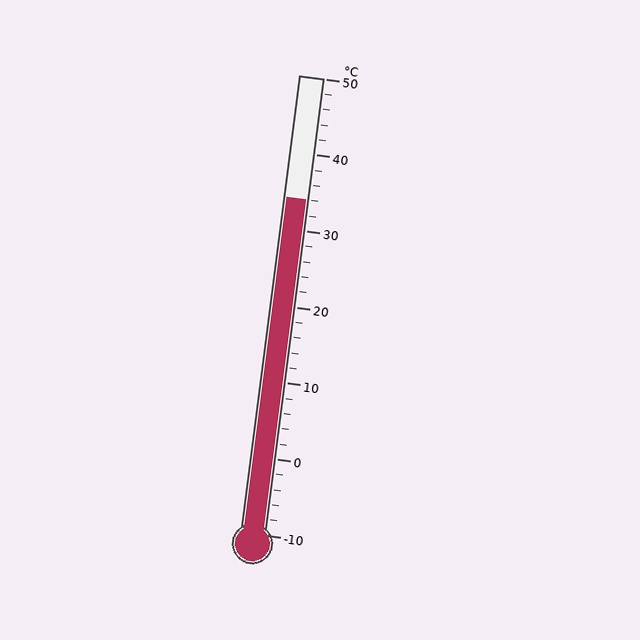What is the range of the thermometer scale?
The thermometer scale ranges from -10°C to 50°C.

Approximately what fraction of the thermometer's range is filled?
The thermometer is filled to approximately 75% of its range.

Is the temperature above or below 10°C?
The temperature is above 10°C.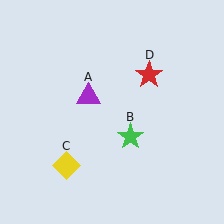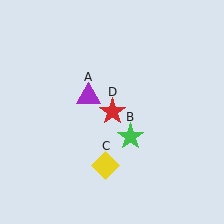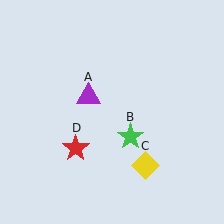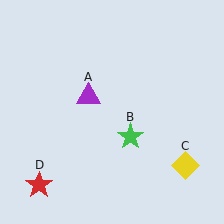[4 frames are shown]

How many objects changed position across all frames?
2 objects changed position: yellow diamond (object C), red star (object D).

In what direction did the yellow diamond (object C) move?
The yellow diamond (object C) moved right.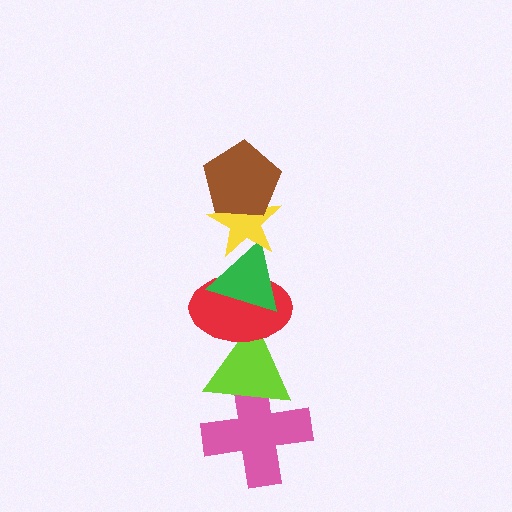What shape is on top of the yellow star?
The brown pentagon is on top of the yellow star.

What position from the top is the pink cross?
The pink cross is 6th from the top.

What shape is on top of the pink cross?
The lime triangle is on top of the pink cross.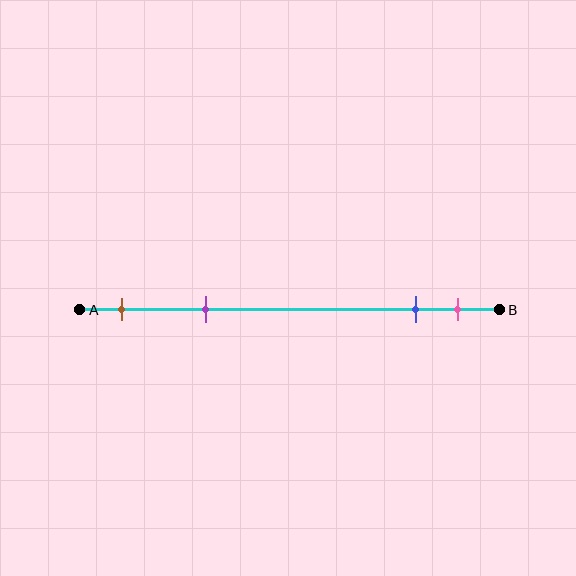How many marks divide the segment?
There are 4 marks dividing the segment.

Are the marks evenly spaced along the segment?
No, the marks are not evenly spaced.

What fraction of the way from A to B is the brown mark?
The brown mark is approximately 10% (0.1) of the way from A to B.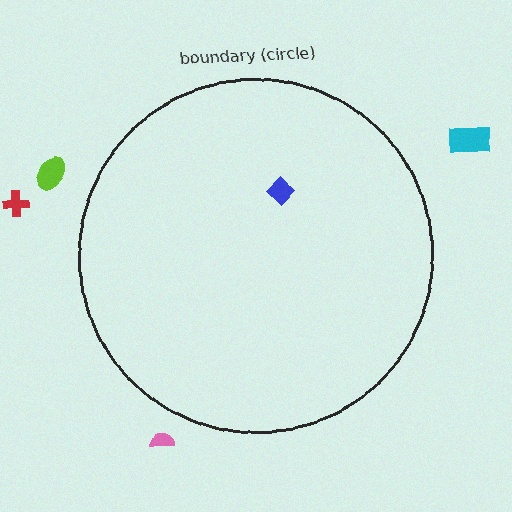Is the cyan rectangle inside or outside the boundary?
Outside.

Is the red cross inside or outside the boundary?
Outside.